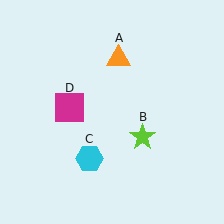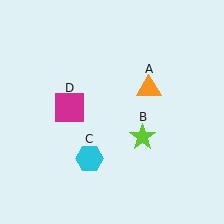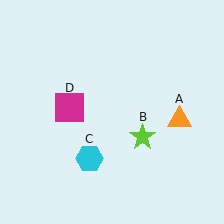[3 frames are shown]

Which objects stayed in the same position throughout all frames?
Lime star (object B) and cyan hexagon (object C) and magenta square (object D) remained stationary.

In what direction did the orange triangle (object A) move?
The orange triangle (object A) moved down and to the right.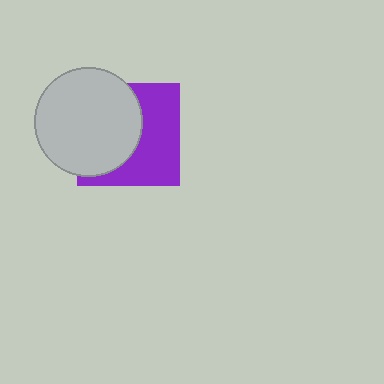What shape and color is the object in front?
The object in front is a light gray circle.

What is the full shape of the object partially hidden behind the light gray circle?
The partially hidden object is a purple square.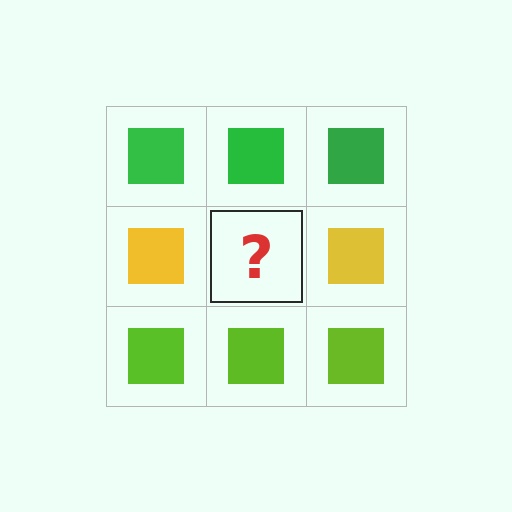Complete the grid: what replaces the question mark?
The question mark should be replaced with a yellow square.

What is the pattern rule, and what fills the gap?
The rule is that each row has a consistent color. The gap should be filled with a yellow square.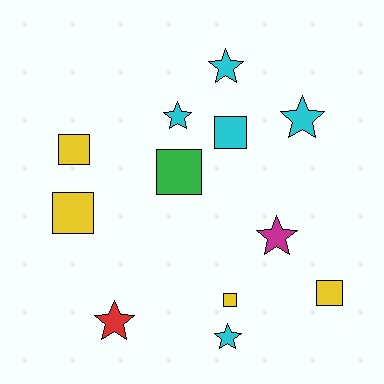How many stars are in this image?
There are 6 stars.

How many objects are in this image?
There are 12 objects.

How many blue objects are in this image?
There are no blue objects.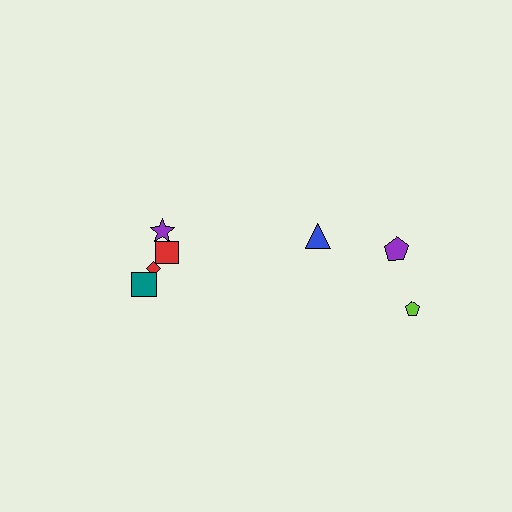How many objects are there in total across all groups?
There are 8 objects.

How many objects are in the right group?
There are 3 objects.